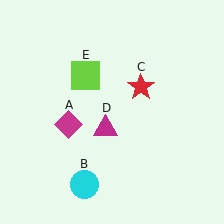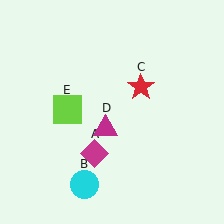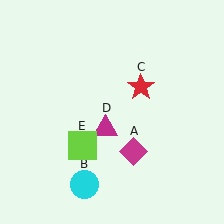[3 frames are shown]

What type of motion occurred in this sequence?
The magenta diamond (object A), lime square (object E) rotated counterclockwise around the center of the scene.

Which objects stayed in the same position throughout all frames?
Cyan circle (object B) and red star (object C) and magenta triangle (object D) remained stationary.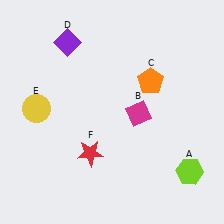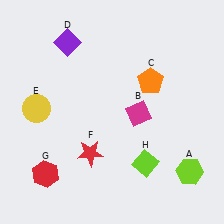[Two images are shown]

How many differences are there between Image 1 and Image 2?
There are 2 differences between the two images.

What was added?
A red hexagon (G), a lime diamond (H) were added in Image 2.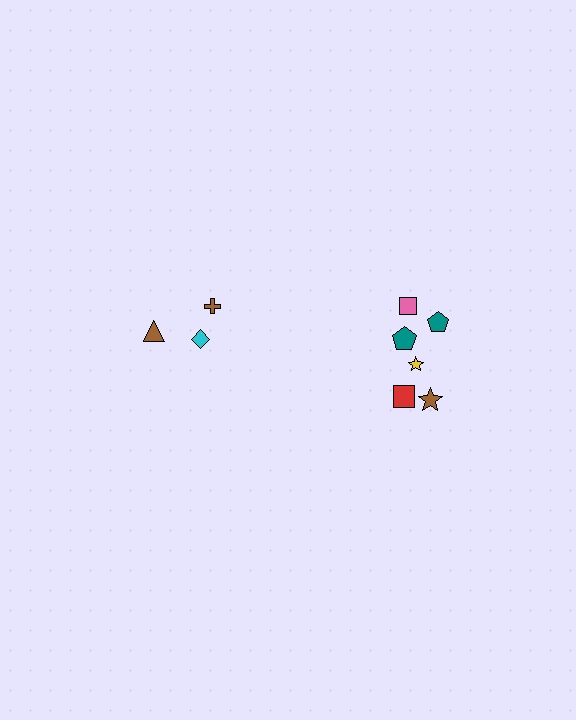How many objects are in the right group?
There are 6 objects.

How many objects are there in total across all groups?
There are 9 objects.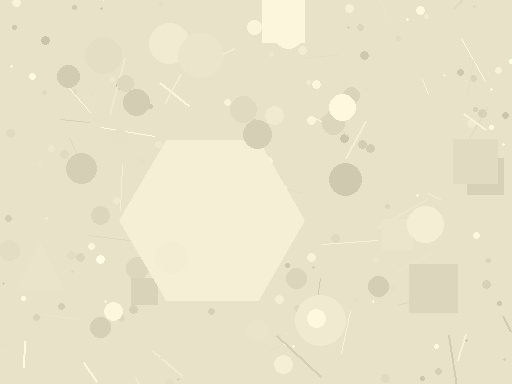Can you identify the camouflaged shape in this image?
The camouflaged shape is a hexagon.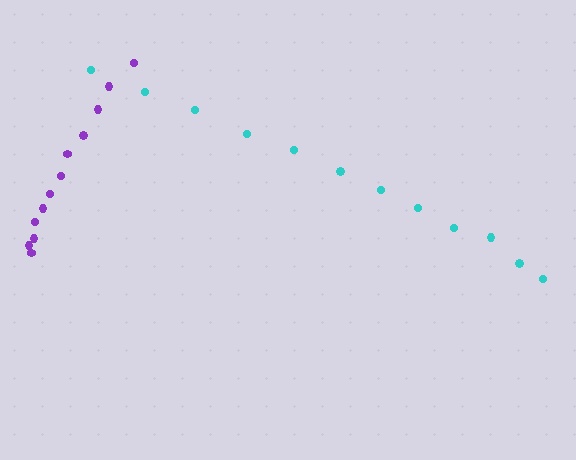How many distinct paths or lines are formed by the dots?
There are 2 distinct paths.